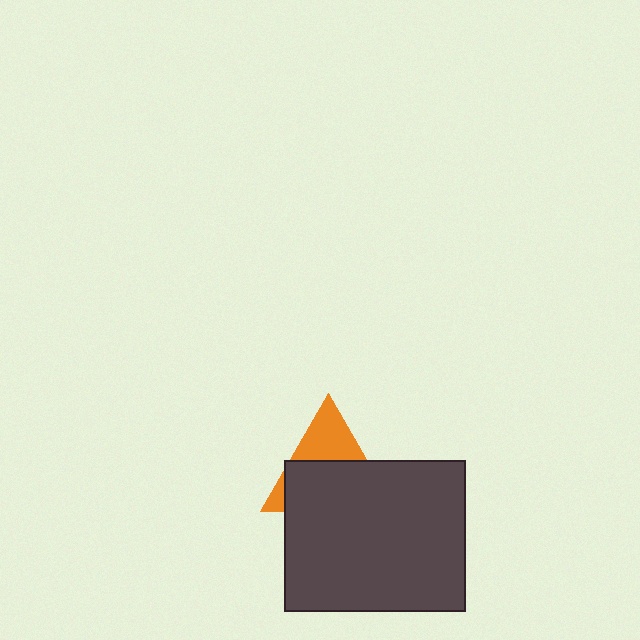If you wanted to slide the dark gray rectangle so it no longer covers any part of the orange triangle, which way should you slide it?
Slide it down — that is the most direct way to separate the two shapes.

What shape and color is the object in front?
The object in front is a dark gray rectangle.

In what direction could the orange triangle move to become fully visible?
The orange triangle could move up. That would shift it out from behind the dark gray rectangle entirely.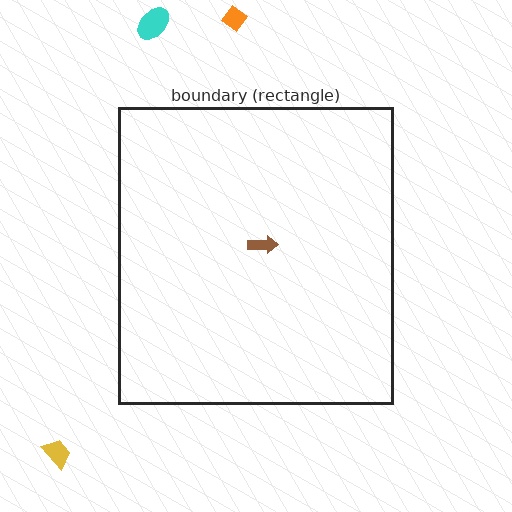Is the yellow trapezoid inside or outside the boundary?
Outside.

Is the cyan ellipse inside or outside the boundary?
Outside.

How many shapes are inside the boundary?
1 inside, 3 outside.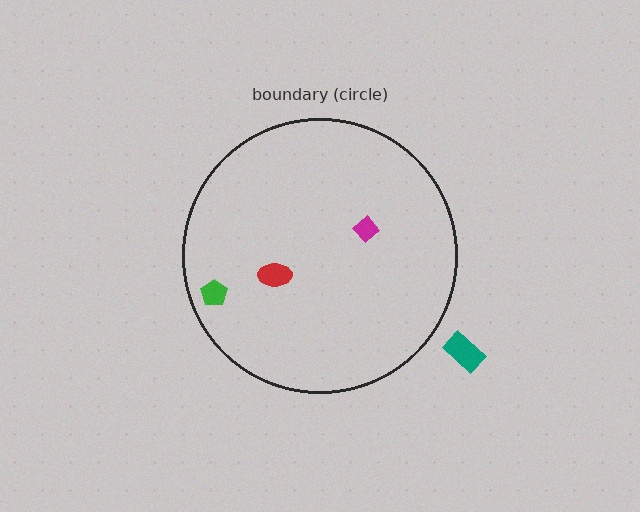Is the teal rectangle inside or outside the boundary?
Outside.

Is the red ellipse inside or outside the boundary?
Inside.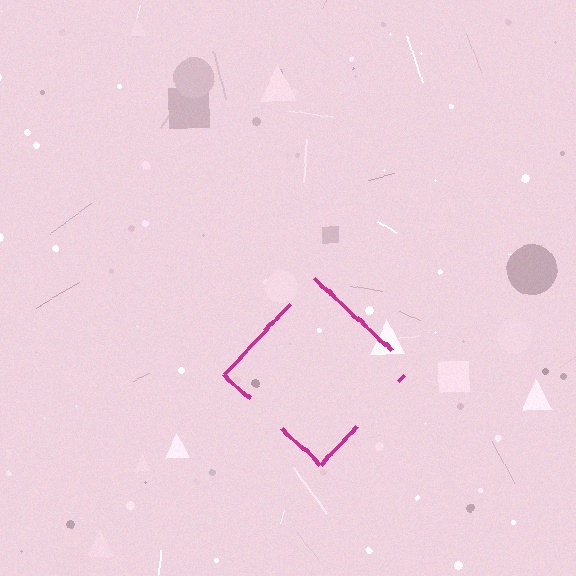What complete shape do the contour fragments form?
The contour fragments form a diamond.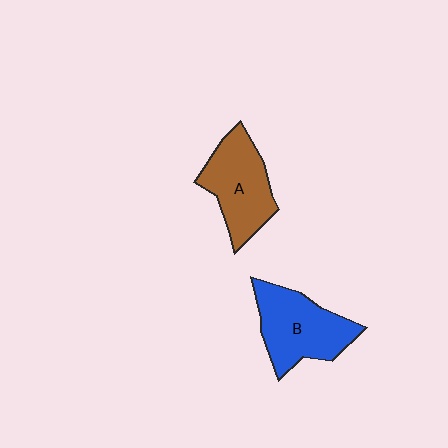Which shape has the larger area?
Shape B (blue).